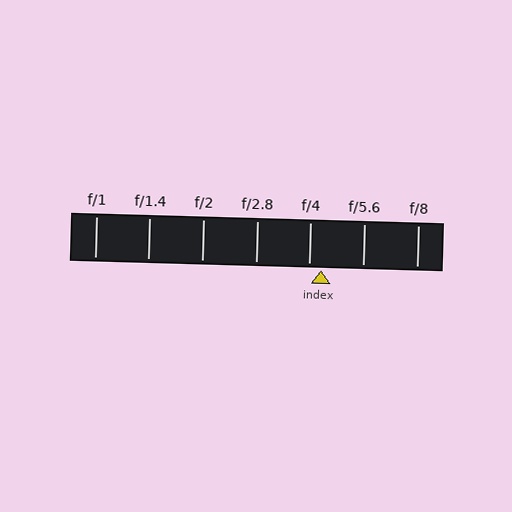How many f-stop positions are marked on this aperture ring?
There are 7 f-stop positions marked.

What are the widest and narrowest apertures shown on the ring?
The widest aperture shown is f/1 and the narrowest is f/8.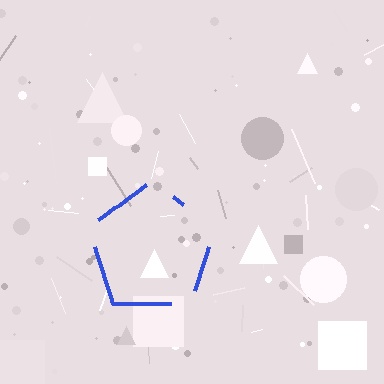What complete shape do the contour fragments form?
The contour fragments form a pentagon.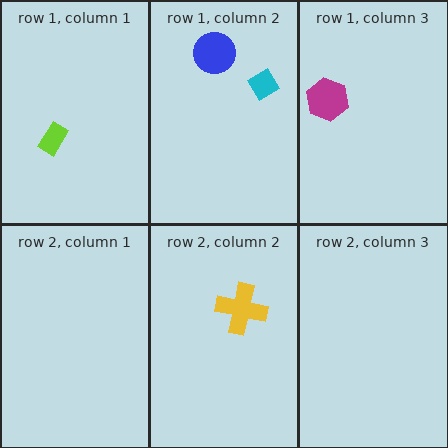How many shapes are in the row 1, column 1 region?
1.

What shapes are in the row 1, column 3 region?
The magenta hexagon.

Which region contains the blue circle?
The row 1, column 2 region.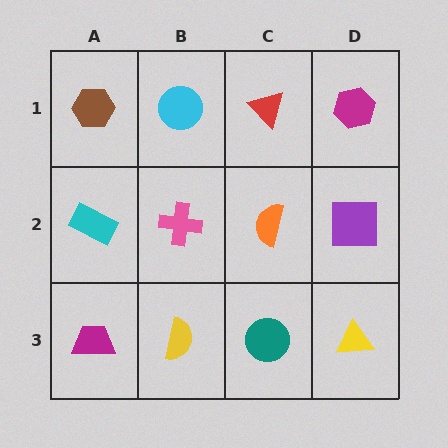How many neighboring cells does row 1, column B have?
3.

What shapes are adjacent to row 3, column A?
A cyan rectangle (row 2, column A), a yellow semicircle (row 3, column B).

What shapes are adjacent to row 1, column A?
A cyan rectangle (row 2, column A), a cyan circle (row 1, column B).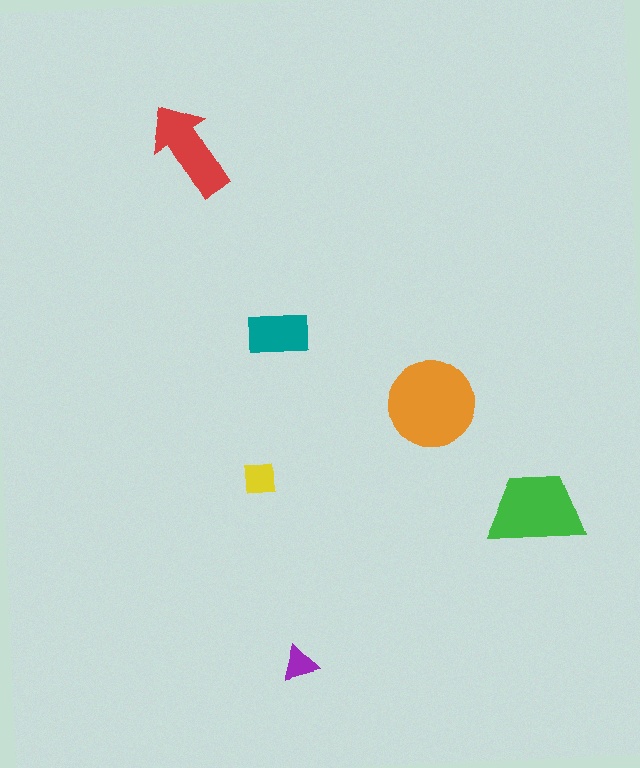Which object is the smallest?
The purple triangle.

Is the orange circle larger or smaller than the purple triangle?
Larger.